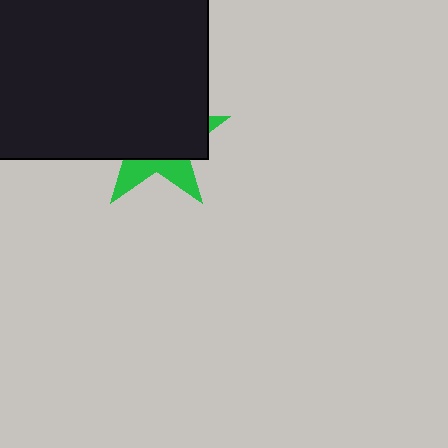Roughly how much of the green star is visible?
A small part of it is visible (roughly 31%).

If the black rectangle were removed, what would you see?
You would see the complete green star.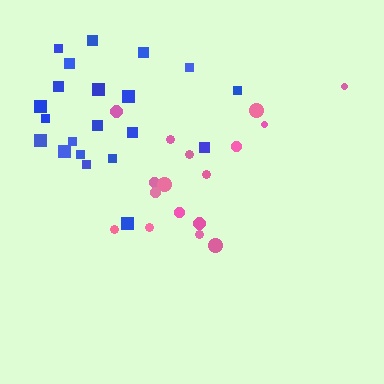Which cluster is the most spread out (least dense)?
Blue.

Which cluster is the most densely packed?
Pink.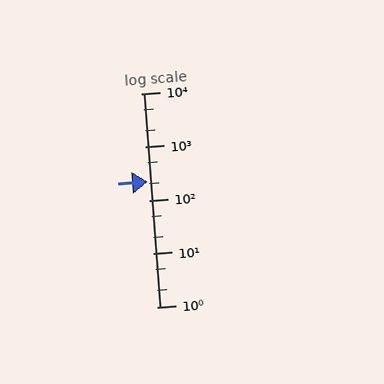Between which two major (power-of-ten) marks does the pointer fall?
The pointer is between 100 and 1000.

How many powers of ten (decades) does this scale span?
The scale spans 4 decades, from 1 to 10000.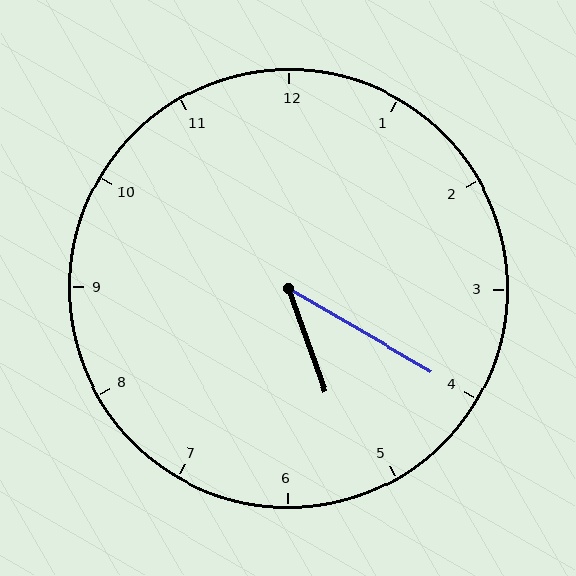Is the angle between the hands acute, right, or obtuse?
It is acute.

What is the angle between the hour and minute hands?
Approximately 40 degrees.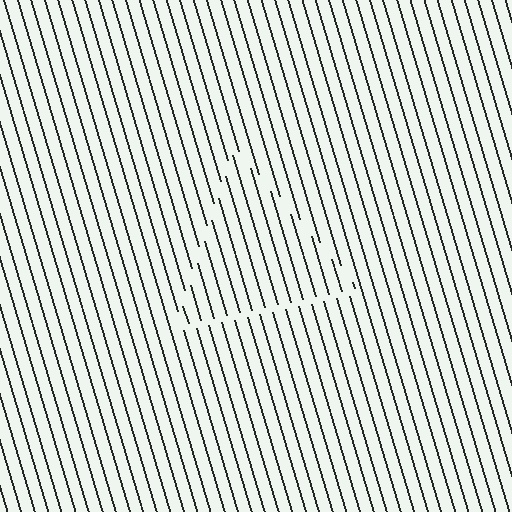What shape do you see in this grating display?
An illusory triangle. The interior of the shape contains the same grating, shifted by half a period — the contour is defined by the phase discontinuity where line-ends from the inner and outer gratings abut.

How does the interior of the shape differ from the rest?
The interior of the shape contains the same grating, shifted by half a period — the contour is defined by the phase discontinuity where line-ends from the inner and outer gratings abut.